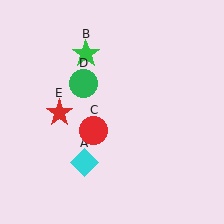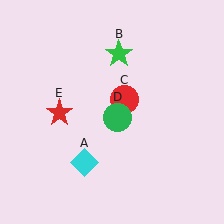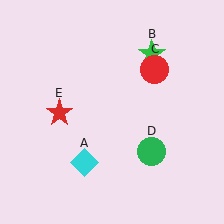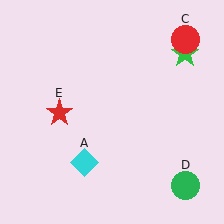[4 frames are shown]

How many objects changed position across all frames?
3 objects changed position: green star (object B), red circle (object C), green circle (object D).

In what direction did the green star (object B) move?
The green star (object B) moved right.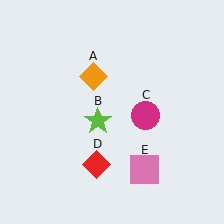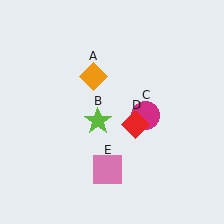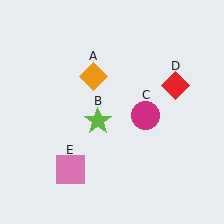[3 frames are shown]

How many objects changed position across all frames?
2 objects changed position: red diamond (object D), pink square (object E).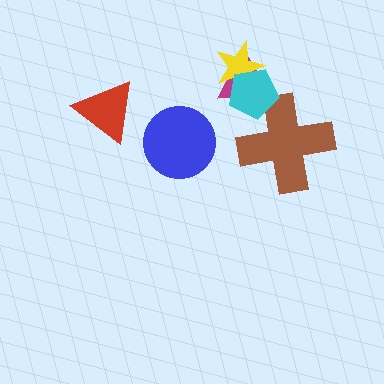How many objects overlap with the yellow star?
2 objects overlap with the yellow star.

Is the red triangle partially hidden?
No, no other shape covers it.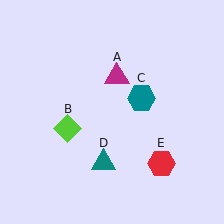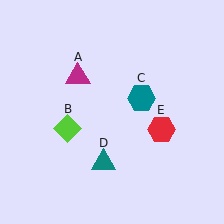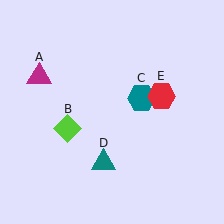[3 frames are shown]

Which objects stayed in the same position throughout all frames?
Lime diamond (object B) and teal hexagon (object C) and teal triangle (object D) remained stationary.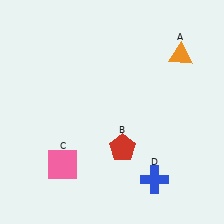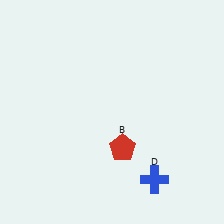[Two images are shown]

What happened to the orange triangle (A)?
The orange triangle (A) was removed in Image 2. It was in the top-right area of Image 1.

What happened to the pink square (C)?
The pink square (C) was removed in Image 2. It was in the bottom-left area of Image 1.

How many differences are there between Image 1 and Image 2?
There are 2 differences between the two images.